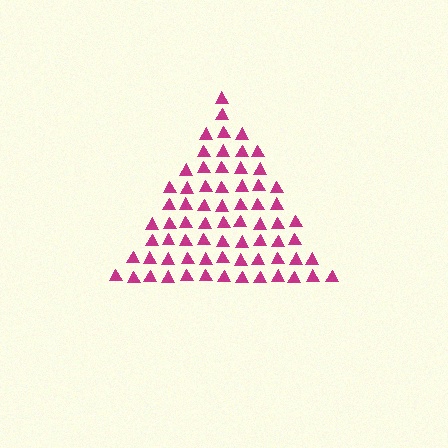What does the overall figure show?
The overall figure shows a triangle.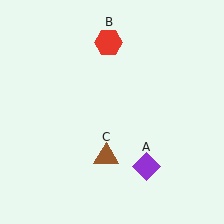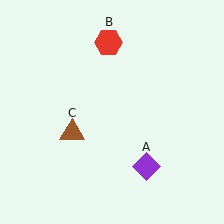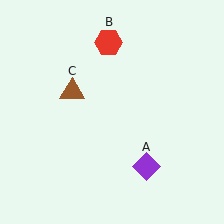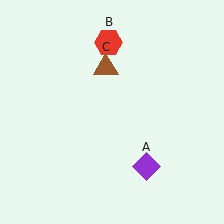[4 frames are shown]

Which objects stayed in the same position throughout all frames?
Purple diamond (object A) and red hexagon (object B) remained stationary.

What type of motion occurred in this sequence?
The brown triangle (object C) rotated clockwise around the center of the scene.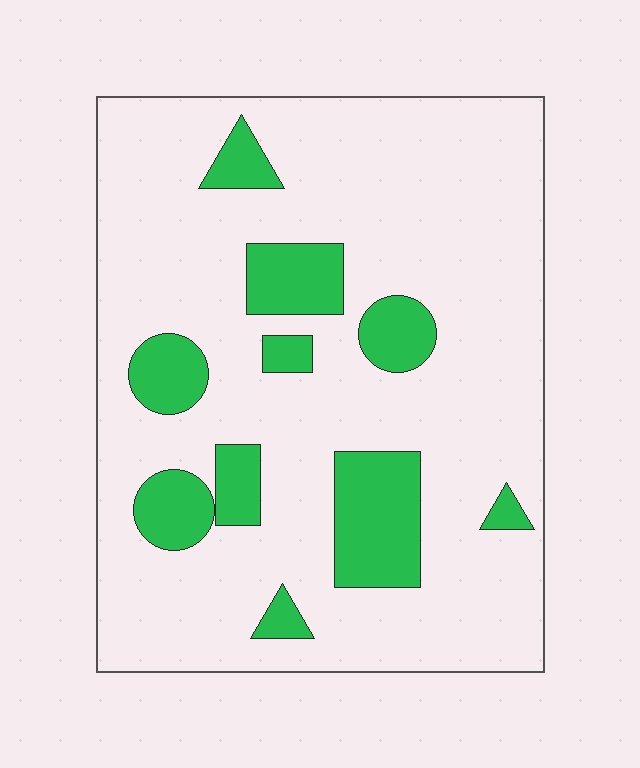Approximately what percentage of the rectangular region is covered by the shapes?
Approximately 20%.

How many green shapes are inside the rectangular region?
10.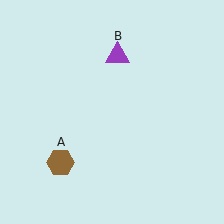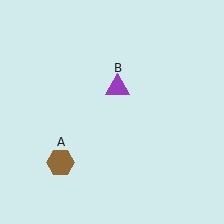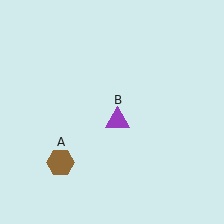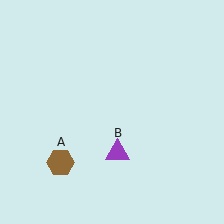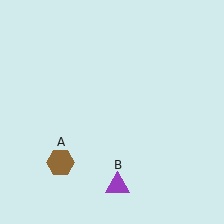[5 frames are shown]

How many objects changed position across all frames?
1 object changed position: purple triangle (object B).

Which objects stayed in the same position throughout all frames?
Brown hexagon (object A) remained stationary.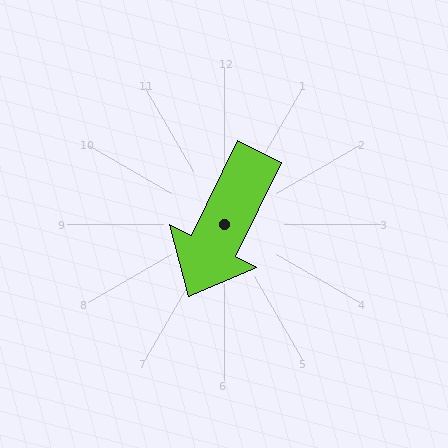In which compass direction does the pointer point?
Southwest.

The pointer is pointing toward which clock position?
Roughly 7 o'clock.